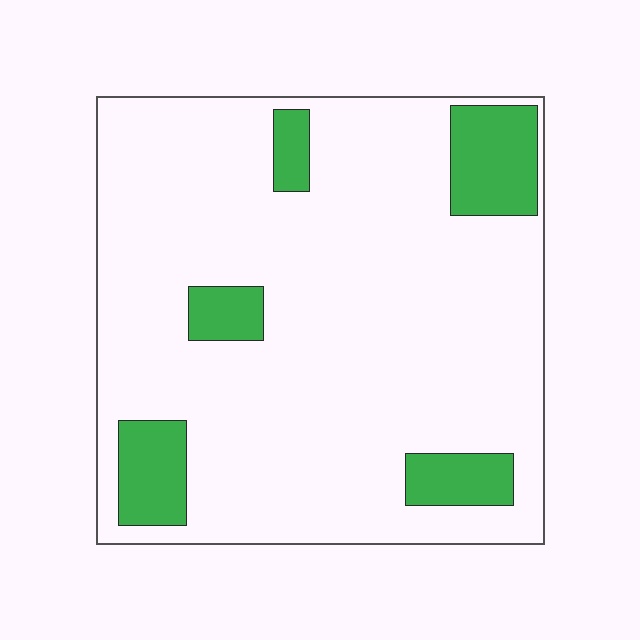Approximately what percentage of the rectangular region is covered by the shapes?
Approximately 15%.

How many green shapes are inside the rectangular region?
5.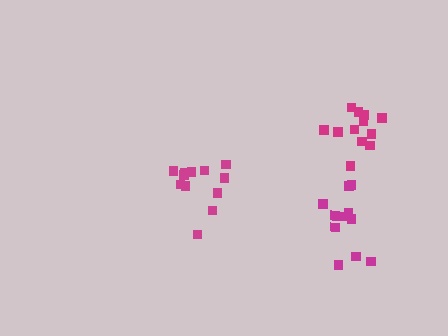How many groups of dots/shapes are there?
There are 3 groups.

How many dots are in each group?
Group 1: 11 dots, Group 2: 12 dots, Group 3: 12 dots (35 total).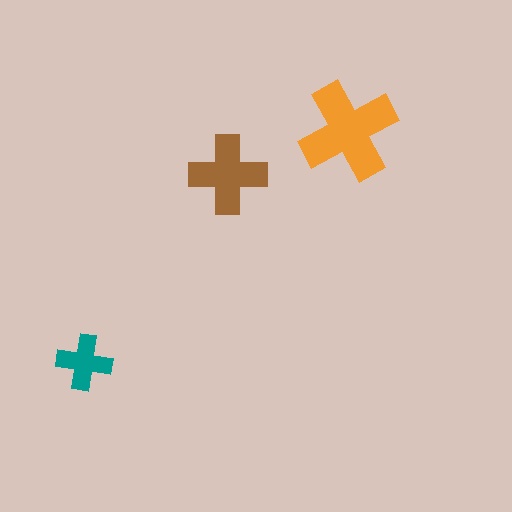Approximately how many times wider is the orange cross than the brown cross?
About 1.5 times wider.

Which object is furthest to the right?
The orange cross is rightmost.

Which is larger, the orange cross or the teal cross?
The orange one.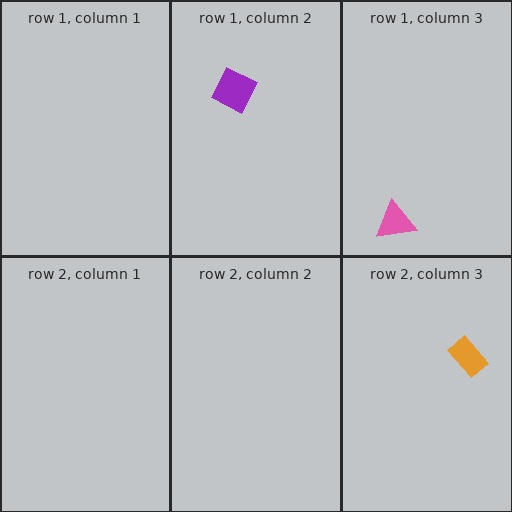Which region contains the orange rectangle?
The row 2, column 3 region.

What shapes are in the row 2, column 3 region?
The orange rectangle.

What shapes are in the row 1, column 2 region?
The purple diamond.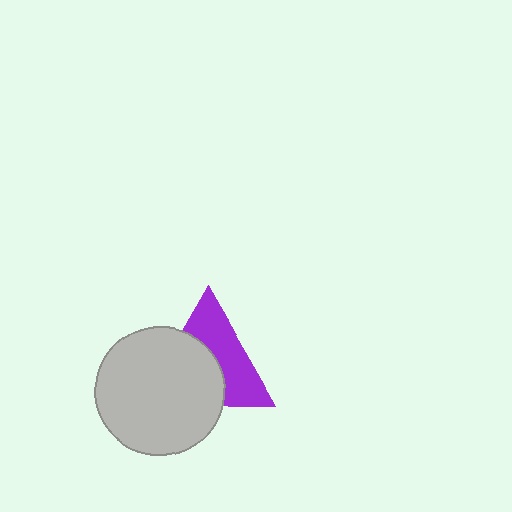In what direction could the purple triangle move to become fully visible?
The purple triangle could move toward the upper-right. That would shift it out from behind the light gray circle entirely.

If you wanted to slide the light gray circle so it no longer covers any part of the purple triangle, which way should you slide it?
Slide it toward the lower-left — that is the most direct way to separate the two shapes.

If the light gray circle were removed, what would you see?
You would see the complete purple triangle.